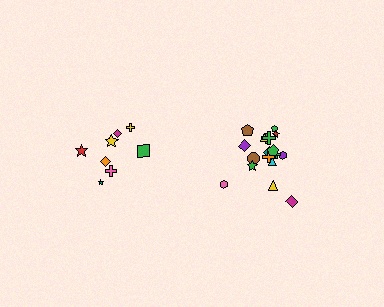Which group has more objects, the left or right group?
The right group.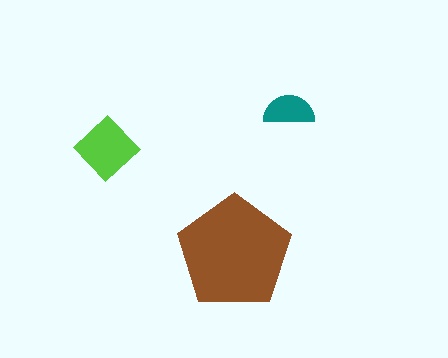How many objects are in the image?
There are 3 objects in the image.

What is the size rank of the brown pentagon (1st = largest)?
1st.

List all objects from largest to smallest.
The brown pentagon, the lime diamond, the teal semicircle.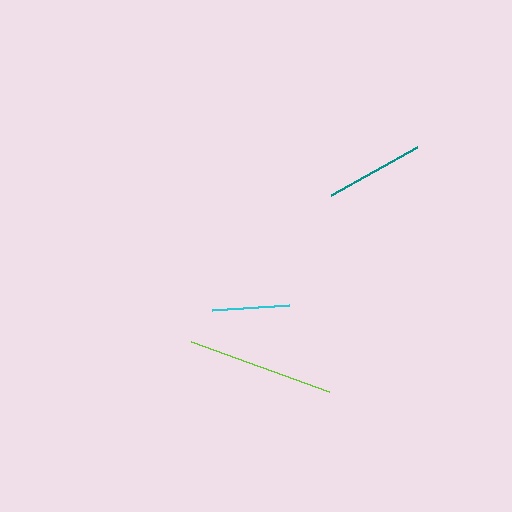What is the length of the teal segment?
The teal segment is approximately 99 pixels long.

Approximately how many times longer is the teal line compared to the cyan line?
The teal line is approximately 1.3 times the length of the cyan line.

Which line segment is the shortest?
The cyan line is the shortest at approximately 77 pixels.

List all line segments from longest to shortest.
From longest to shortest: lime, teal, cyan.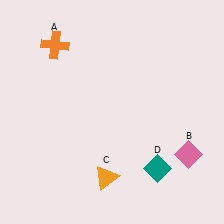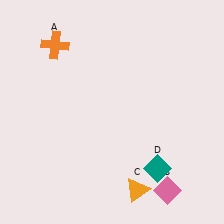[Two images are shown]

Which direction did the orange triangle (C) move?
The orange triangle (C) moved right.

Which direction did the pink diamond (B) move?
The pink diamond (B) moved down.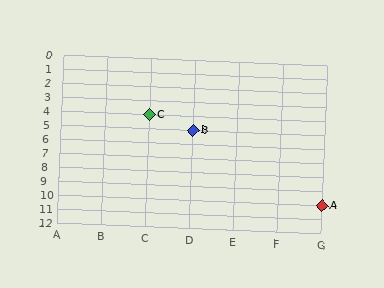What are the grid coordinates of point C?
Point C is at grid coordinates (C, 4).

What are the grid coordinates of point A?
Point A is at grid coordinates (G, 10).